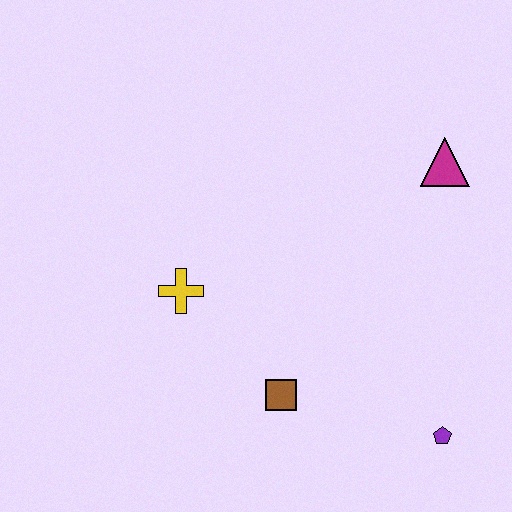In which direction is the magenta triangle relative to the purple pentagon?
The magenta triangle is above the purple pentagon.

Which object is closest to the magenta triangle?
The purple pentagon is closest to the magenta triangle.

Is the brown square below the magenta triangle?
Yes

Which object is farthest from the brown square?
The magenta triangle is farthest from the brown square.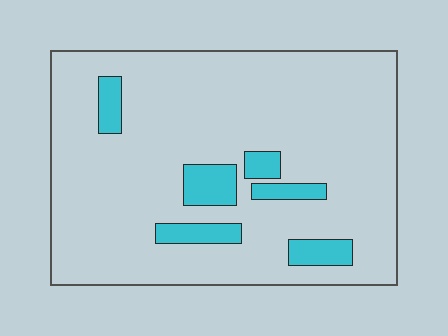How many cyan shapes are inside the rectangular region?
6.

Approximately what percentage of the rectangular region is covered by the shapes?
Approximately 10%.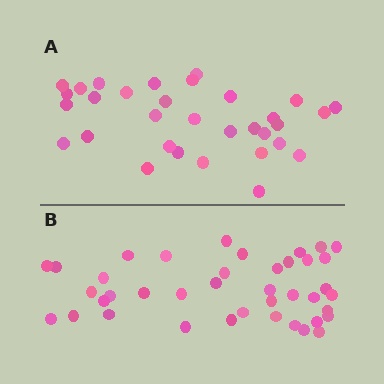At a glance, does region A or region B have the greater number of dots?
Region B (the bottom region) has more dots.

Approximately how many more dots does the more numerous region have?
Region B has roughly 8 or so more dots than region A.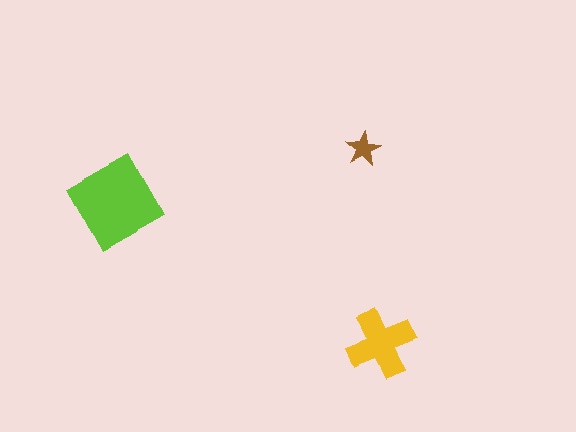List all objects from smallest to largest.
The brown star, the yellow cross, the lime square.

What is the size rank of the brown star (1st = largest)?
3rd.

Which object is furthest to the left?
The lime square is leftmost.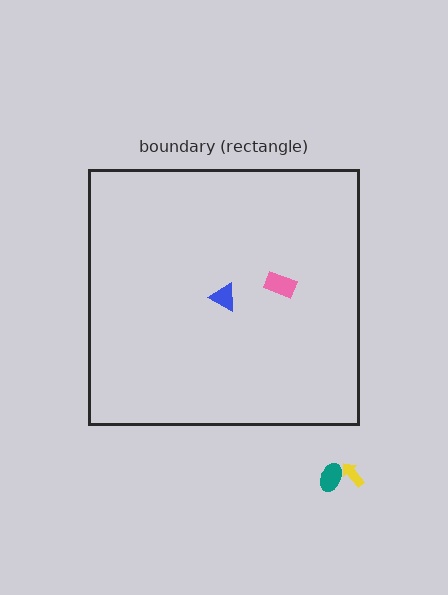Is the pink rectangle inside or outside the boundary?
Inside.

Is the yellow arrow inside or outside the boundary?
Outside.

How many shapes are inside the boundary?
2 inside, 2 outside.